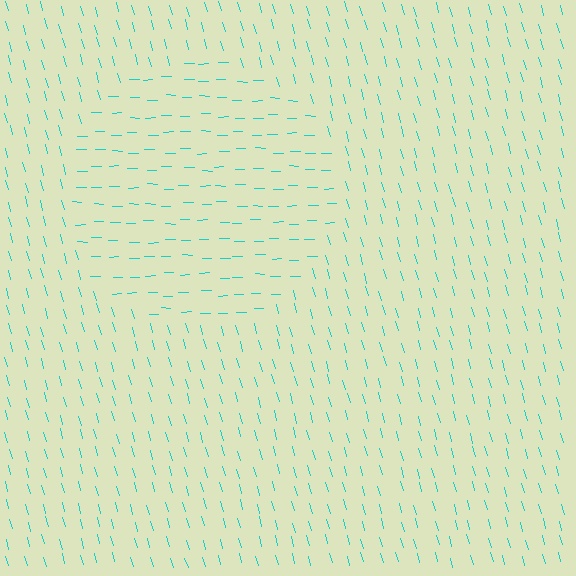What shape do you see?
I see a circle.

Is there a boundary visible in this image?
Yes, there is a texture boundary formed by a change in line orientation.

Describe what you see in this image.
The image is filled with small cyan line segments. A circle region in the image has lines oriented differently from the surrounding lines, creating a visible texture boundary.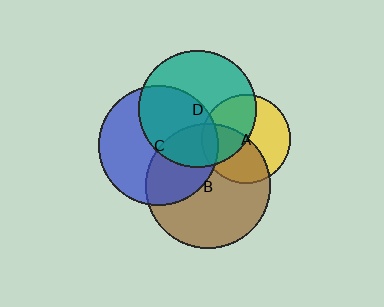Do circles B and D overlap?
Yes.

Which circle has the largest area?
Circle B (brown).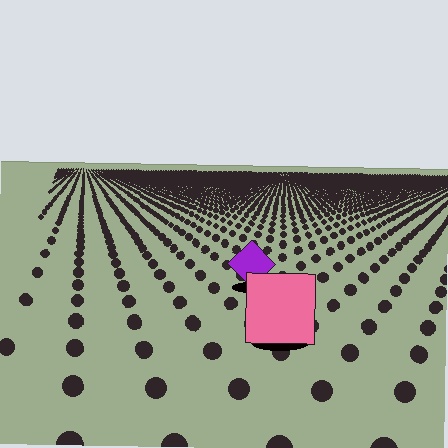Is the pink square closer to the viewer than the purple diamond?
Yes. The pink square is closer — you can tell from the texture gradient: the ground texture is coarser near it.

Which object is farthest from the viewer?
The purple diamond is farthest from the viewer. It appears smaller and the ground texture around it is denser.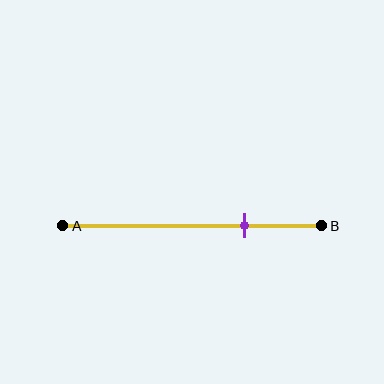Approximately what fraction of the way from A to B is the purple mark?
The purple mark is approximately 70% of the way from A to B.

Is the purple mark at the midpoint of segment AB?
No, the mark is at about 70% from A, not at the 50% midpoint.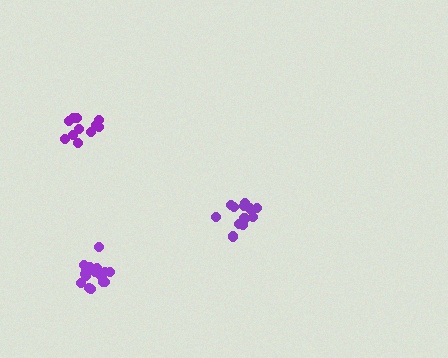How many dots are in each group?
Group 1: 14 dots, Group 2: 17 dots, Group 3: 11 dots (42 total).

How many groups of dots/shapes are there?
There are 3 groups.